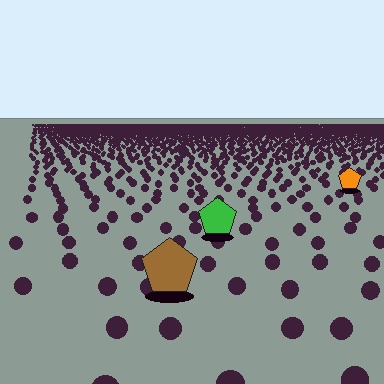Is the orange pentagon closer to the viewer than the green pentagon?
No. The green pentagon is closer — you can tell from the texture gradient: the ground texture is coarser near it.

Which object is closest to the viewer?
The brown pentagon is closest. The texture marks near it are larger and more spread out.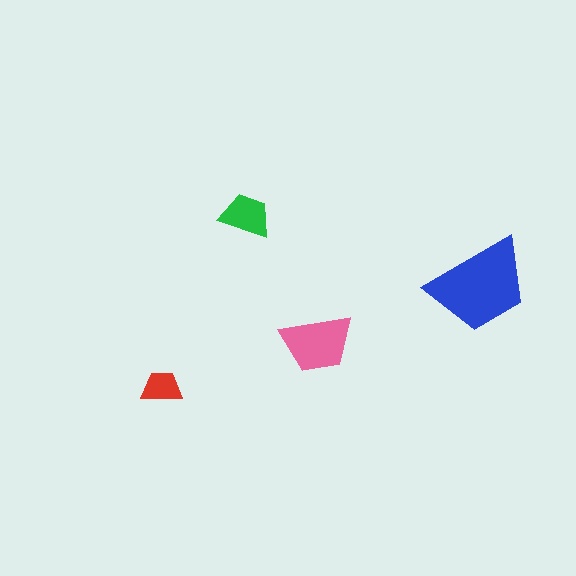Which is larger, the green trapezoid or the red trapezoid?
The green one.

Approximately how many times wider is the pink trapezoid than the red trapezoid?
About 2 times wider.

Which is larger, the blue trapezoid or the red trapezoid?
The blue one.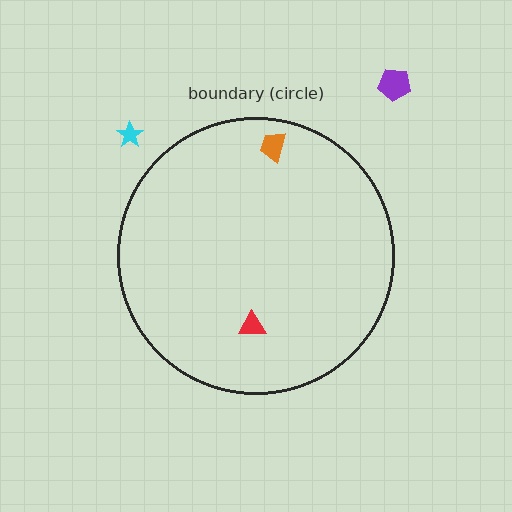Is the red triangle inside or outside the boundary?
Inside.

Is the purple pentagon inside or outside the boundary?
Outside.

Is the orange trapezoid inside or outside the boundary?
Inside.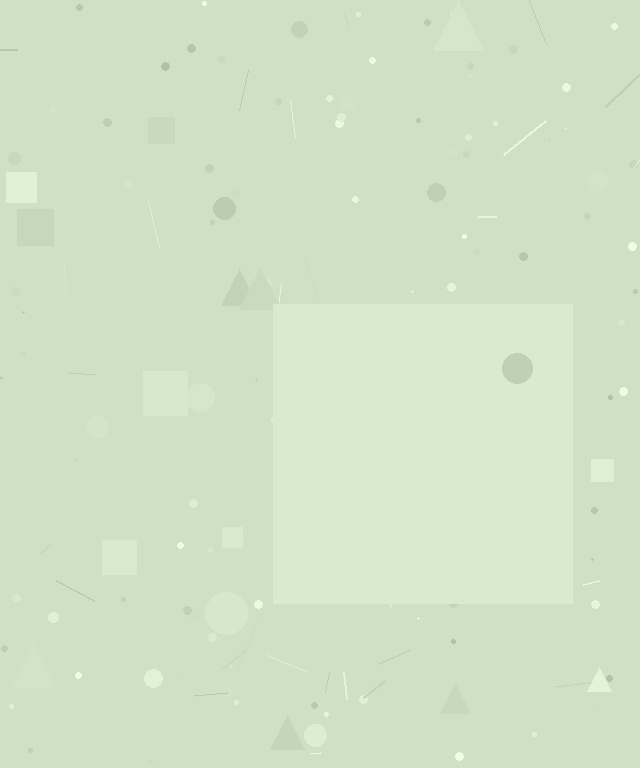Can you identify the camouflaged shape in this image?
The camouflaged shape is a square.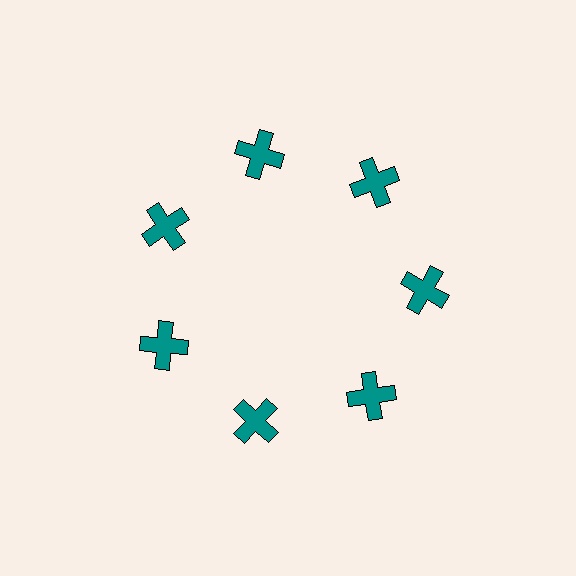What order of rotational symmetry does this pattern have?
This pattern has 7-fold rotational symmetry.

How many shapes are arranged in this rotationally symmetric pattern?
There are 7 shapes, arranged in 7 groups of 1.